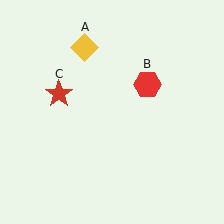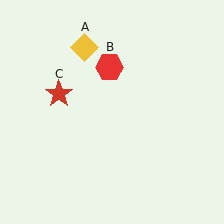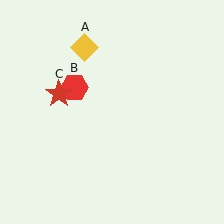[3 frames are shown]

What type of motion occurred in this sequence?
The red hexagon (object B) rotated counterclockwise around the center of the scene.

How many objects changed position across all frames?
1 object changed position: red hexagon (object B).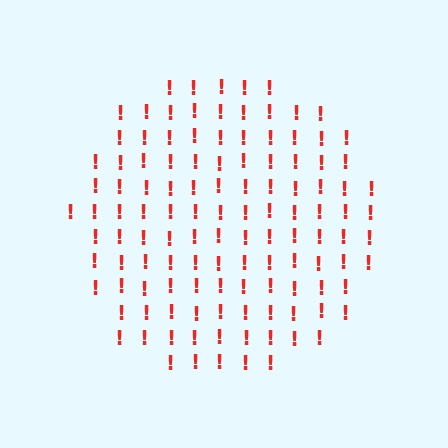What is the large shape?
The large shape is a circle.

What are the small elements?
The small elements are exclamation marks.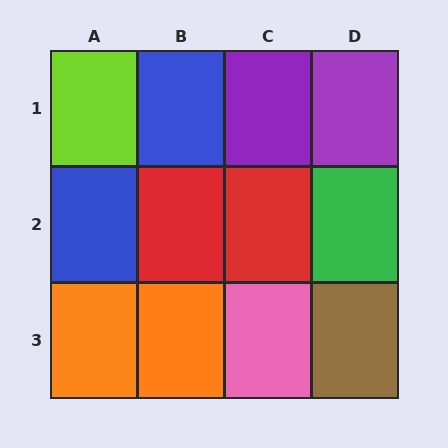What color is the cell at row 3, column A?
Orange.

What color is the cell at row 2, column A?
Blue.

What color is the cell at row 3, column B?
Orange.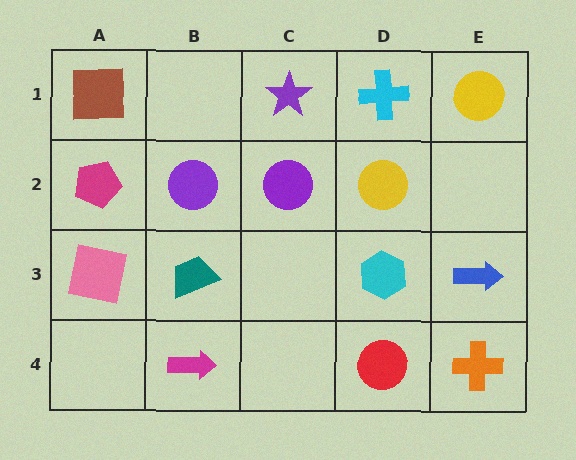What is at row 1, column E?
A yellow circle.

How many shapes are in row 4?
3 shapes.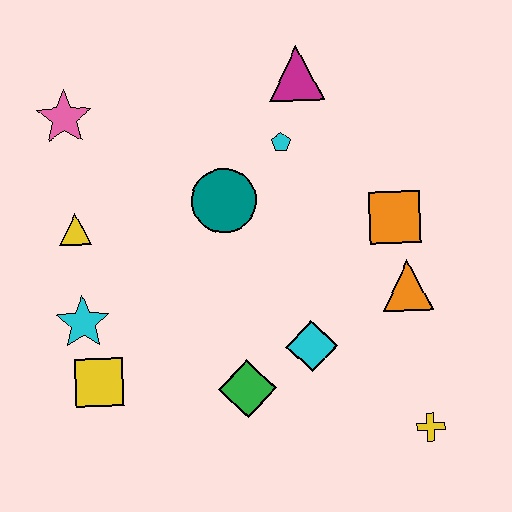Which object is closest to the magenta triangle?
The cyan pentagon is closest to the magenta triangle.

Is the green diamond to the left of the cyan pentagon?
Yes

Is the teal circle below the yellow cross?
No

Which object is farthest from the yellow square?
The magenta triangle is farthest from the yellow square.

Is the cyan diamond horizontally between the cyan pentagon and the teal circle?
No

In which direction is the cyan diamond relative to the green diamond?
The cyan diamond is to the right of the green diamond.